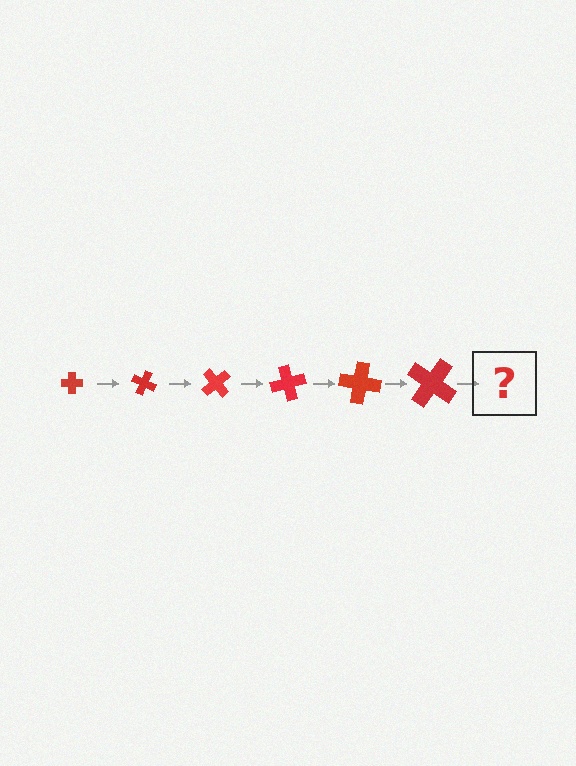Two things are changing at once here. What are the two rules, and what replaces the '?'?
The two rules are that the cross grows larger each step and it rotates 25 degrees each step. The '?' should be a cross, larger than the previous one and rotated 150 degrees from the start.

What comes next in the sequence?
The next element should be a cross, larger than the previous one and rotated 150 degrees from the start.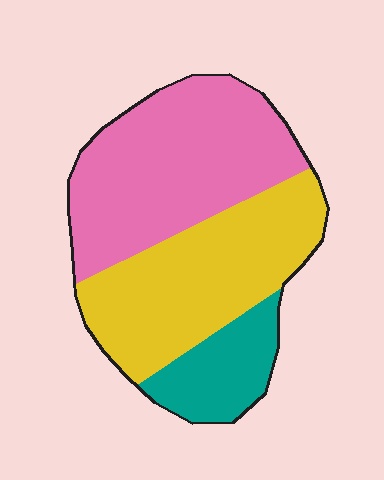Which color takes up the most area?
Pink, at roughly 45%.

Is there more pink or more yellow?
Pink.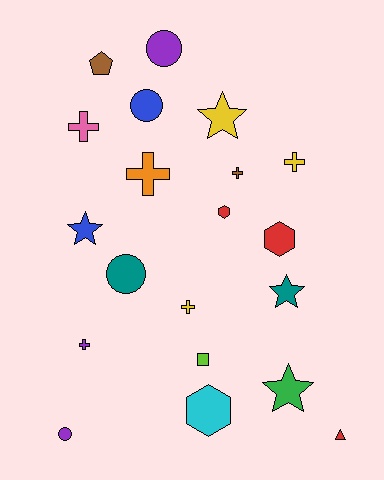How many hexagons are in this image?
There are 3 hexagons.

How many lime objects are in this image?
There is 1 lime object.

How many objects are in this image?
There are 20 objects.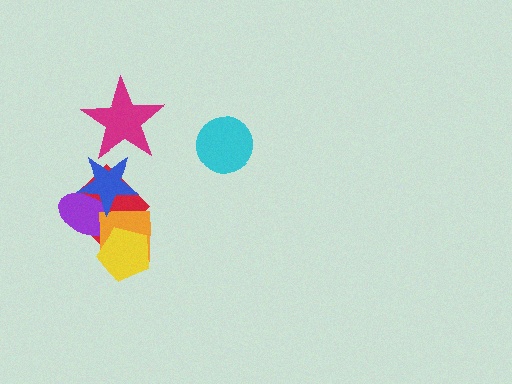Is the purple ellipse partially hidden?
Yes, it is partially covered by another shape.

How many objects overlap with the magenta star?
1 object overlaps with the magenta star.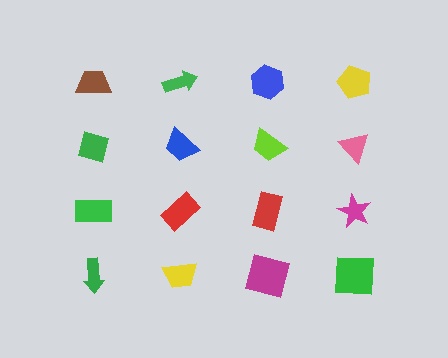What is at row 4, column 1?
A green arrow.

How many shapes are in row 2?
4 shapes.